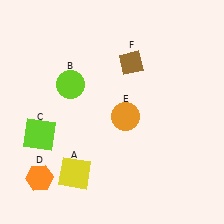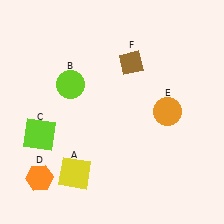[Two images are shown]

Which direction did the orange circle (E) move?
The orange circle (E) moved right.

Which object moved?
The orange circle (E) moved right.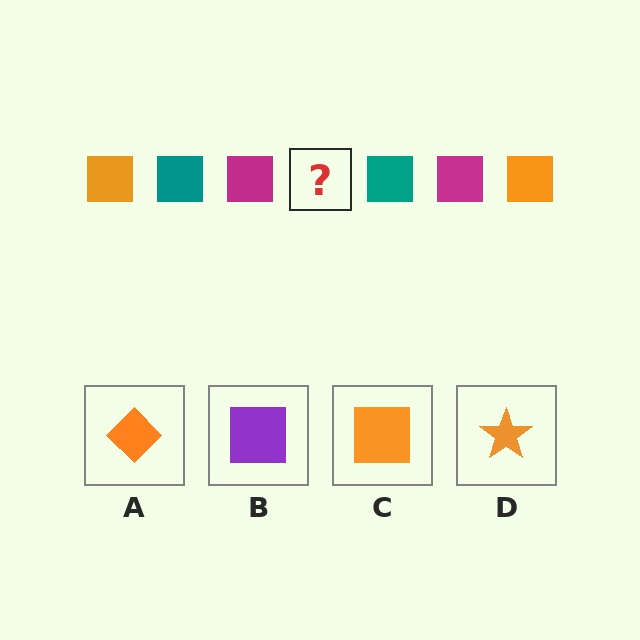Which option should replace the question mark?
Option C.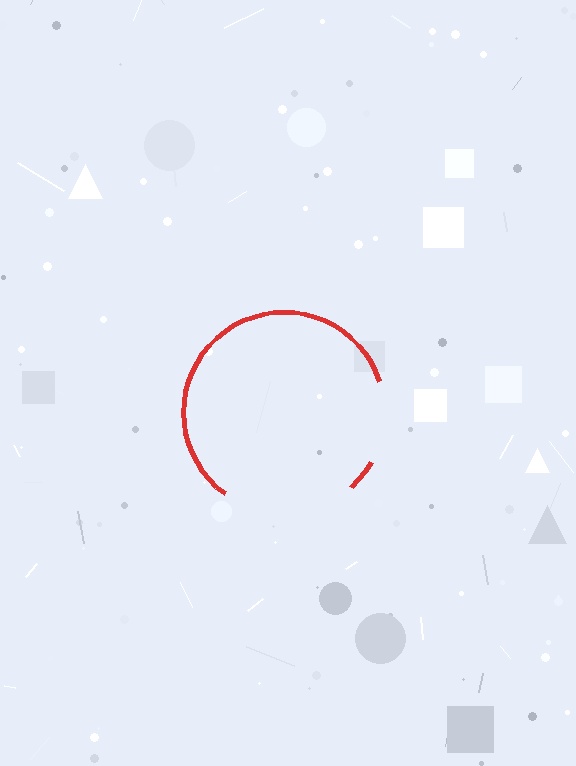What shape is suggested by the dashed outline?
The dashed outline suggests a circle.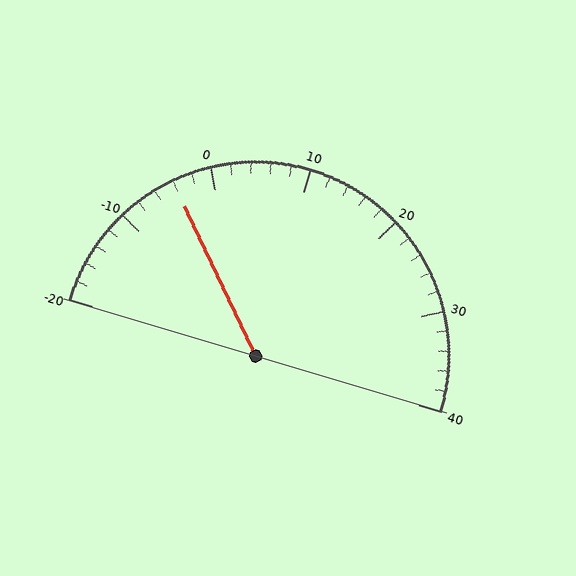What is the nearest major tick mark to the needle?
The nearest major tick mark is 0.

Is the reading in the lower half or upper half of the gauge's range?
The reading is in the lower half of the range (-20 to 40).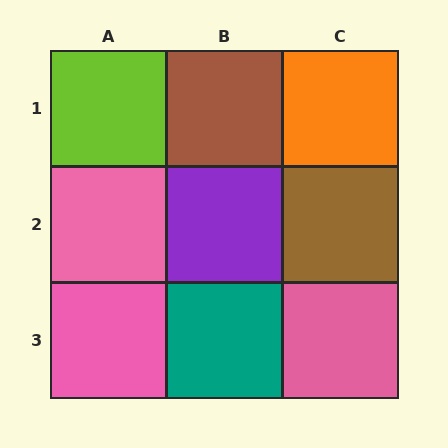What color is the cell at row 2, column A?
Pink.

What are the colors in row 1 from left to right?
Lime, brown, orange.